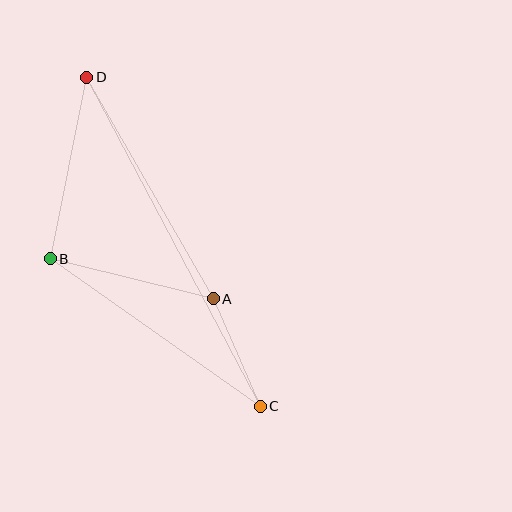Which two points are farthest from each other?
Points C and D are farthest from each other.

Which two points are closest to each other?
Points A and C are closest to each other.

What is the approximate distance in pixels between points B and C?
The distance between B and C is approximately 257 pixels.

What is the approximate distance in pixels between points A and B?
The distance between A and B is approximately 168 pixels.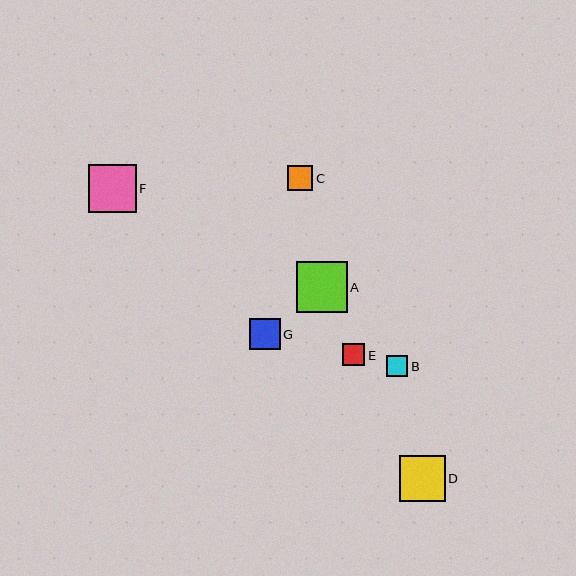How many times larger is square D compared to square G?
Square D is approximately 1.5 times the size of square G.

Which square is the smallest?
Square B is the smallest with a size of approximately 21 pixels.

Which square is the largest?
Square A is the largest with a size of approximately 51 pixels.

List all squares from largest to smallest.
From largest to smallest: A, F, D, G, C, E, B.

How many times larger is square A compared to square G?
Square A is approximately 1.6 times the size of square G.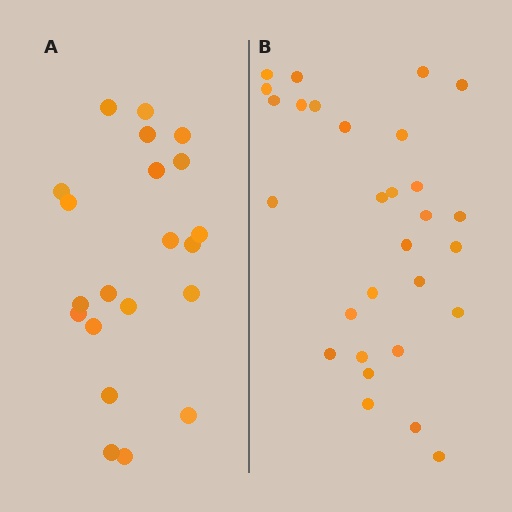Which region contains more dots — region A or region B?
Region B (the right region) has more dots.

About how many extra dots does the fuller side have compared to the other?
Region B has roughly 8 or so more dots than region A.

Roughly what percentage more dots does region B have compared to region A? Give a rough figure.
About 40% more.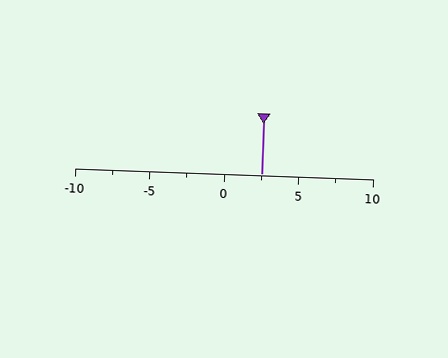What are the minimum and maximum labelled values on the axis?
The axis runs from -10 to 10.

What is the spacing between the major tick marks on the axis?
The major ticks are spaced 5 apart.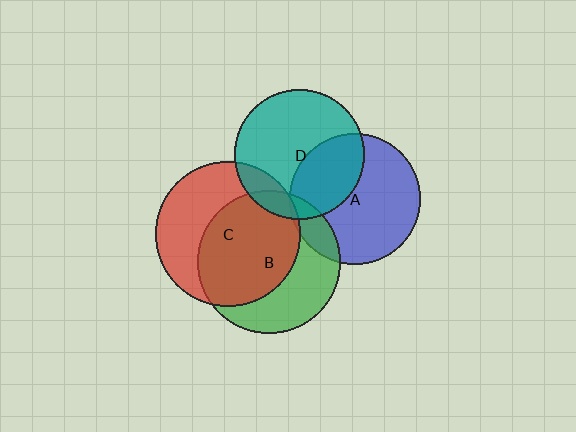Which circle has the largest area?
Circle C (red).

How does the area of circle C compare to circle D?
Approximately 1.2 times.